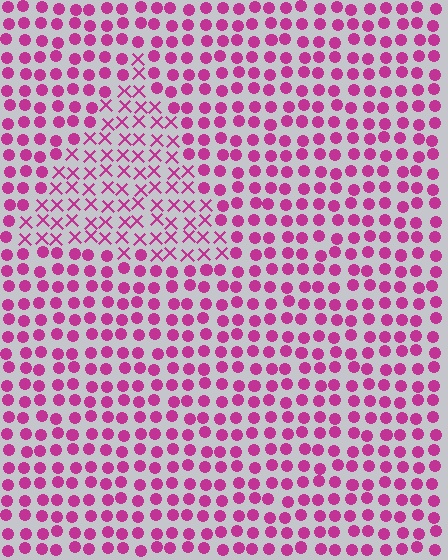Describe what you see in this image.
The image is filled with small magenta elements arranged in a uniform grid. A triangle-shaped region contains X marks, while the surrounding area contains circles. The boundary is defined purely by the change in element shape.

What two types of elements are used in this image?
The image uses X marks inside the triangle region and circles outside it.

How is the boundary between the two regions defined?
The boundary is defined by a change in element shape: X marks inside vs. circles outside. All elements share the same color and spacing.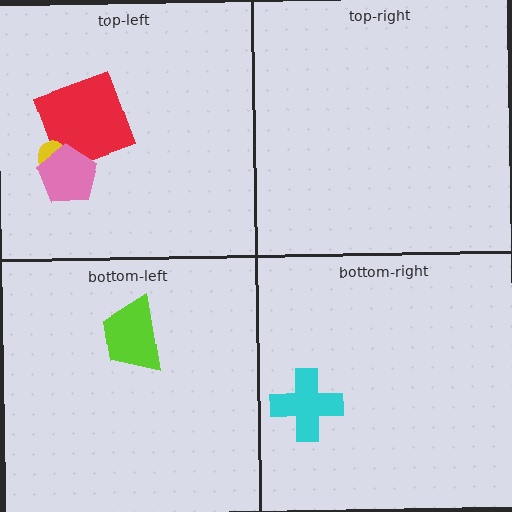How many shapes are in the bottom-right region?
1.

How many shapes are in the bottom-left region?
1.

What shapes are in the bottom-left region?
The lime trapezoid.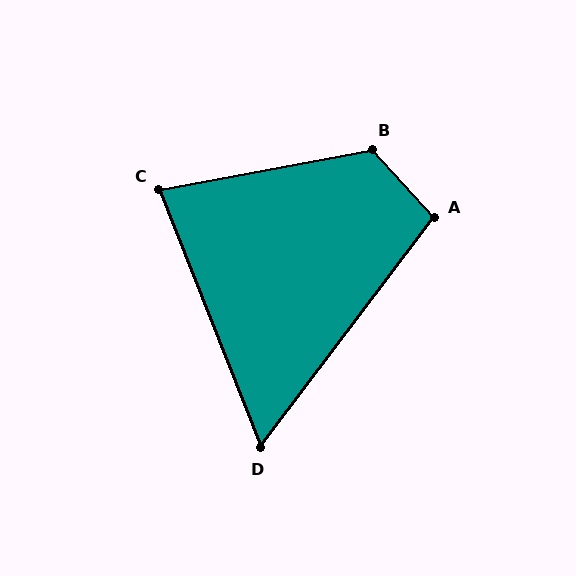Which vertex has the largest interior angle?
B, at approximately 121 degrees.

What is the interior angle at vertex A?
Approximately 101 degrees (obtuse).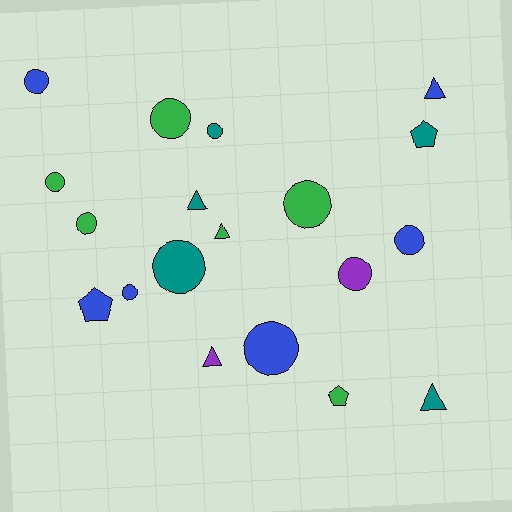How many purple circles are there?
There is 1 purple circle.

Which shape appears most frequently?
Circle, with 11 objects.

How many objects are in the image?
There are 19 objects.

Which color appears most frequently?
Green, with 6 objects.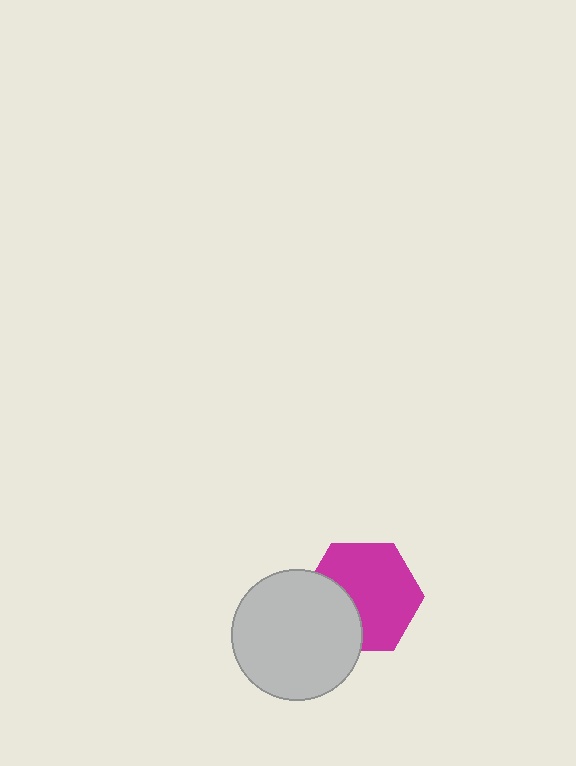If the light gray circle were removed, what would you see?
You would see the complete magenta hexagon.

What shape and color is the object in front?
The object in front is a light gray circle.